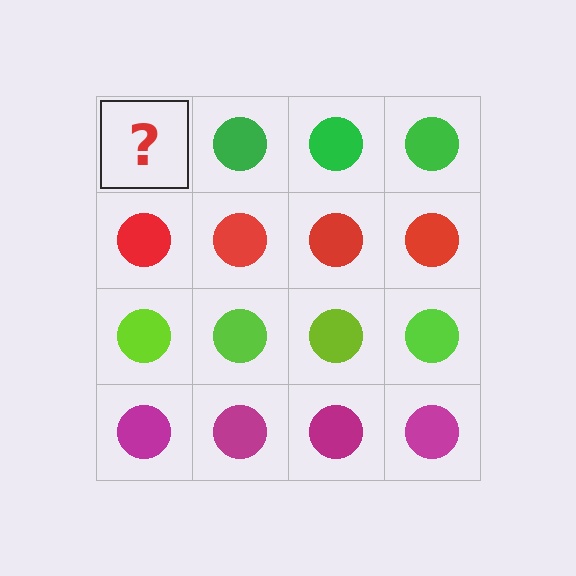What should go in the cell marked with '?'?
The missing cell should contain a green circle.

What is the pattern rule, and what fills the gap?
The rule is that each row has a consistent color. The gap should be filled with a green circle.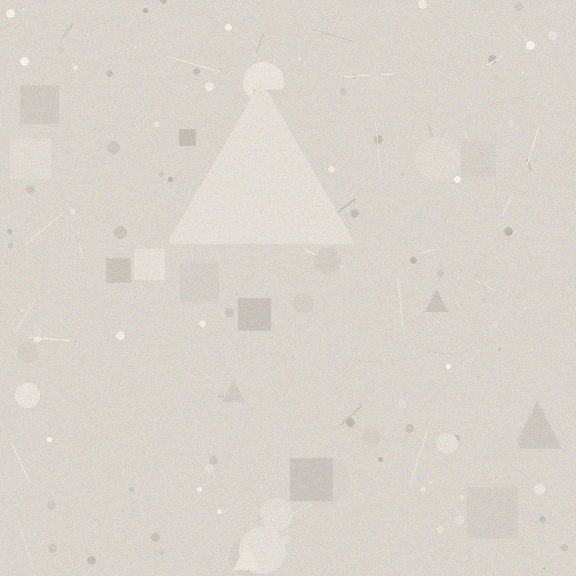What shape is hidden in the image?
A triangle is hidden in the image.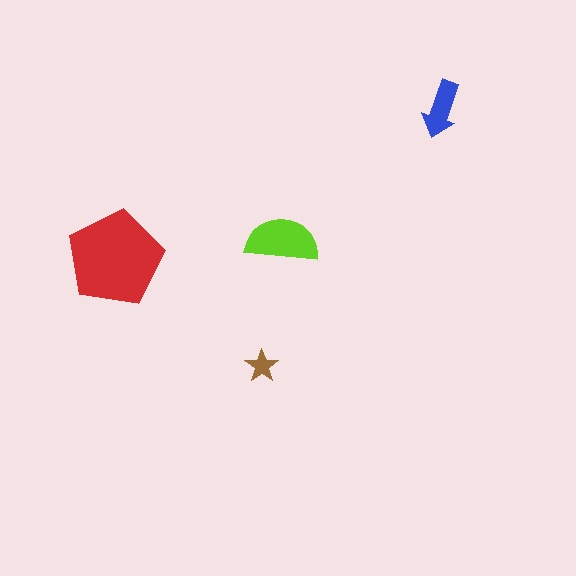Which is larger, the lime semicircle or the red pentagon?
The red pentagon.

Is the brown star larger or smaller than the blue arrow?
Smaller.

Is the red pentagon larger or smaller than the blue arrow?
Larger.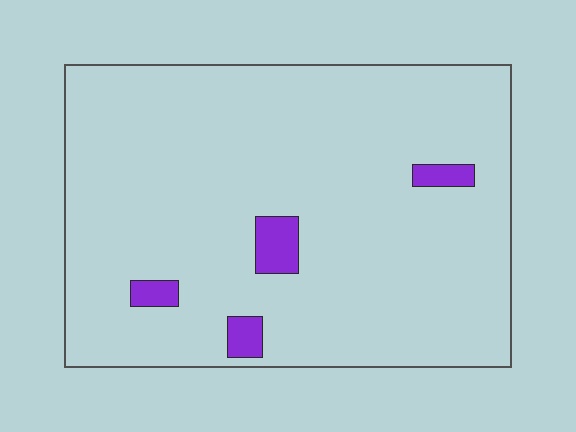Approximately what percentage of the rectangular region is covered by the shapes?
Approximately 5%.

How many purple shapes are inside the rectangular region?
4.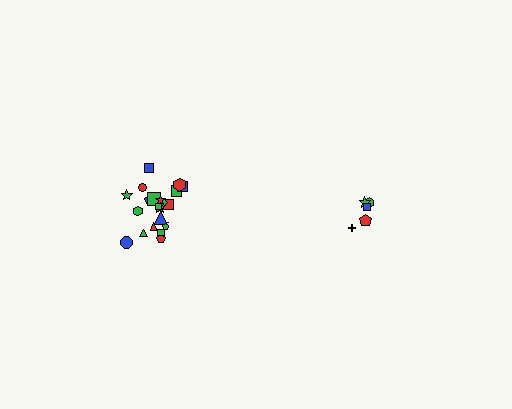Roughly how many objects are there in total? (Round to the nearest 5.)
Roughly 25 objects in total.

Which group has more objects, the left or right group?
The left group.